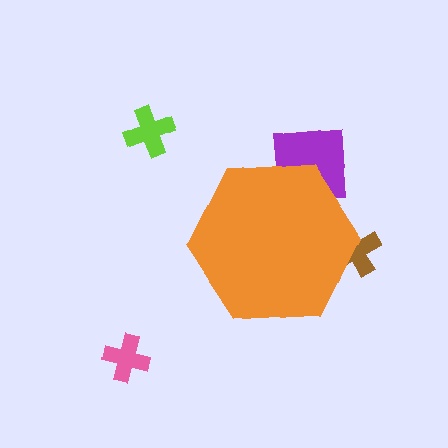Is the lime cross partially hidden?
No, the lime cross is fully visible.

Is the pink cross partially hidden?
No, the pink cross is fully visible.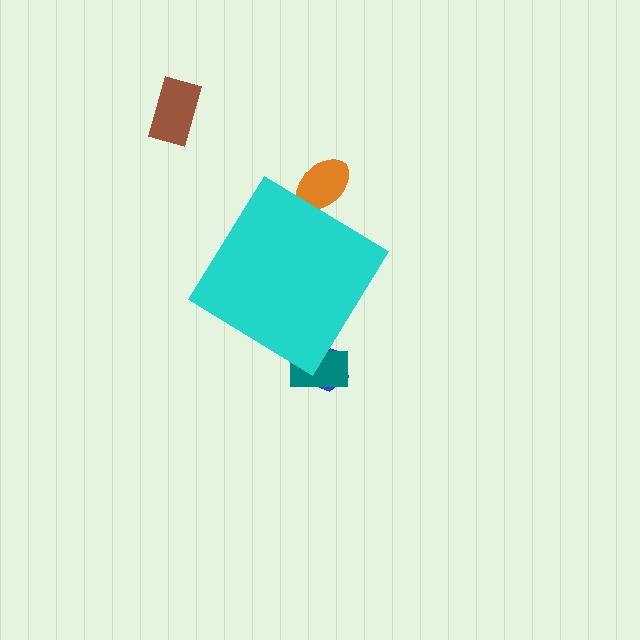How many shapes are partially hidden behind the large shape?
3 shapes are partially hidden.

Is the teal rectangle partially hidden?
Yes, the teal rectangle is partially hidden behind the cyan diamond.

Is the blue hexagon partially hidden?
Yes, the blue hexagon is partially hidden behind the cyan diamond.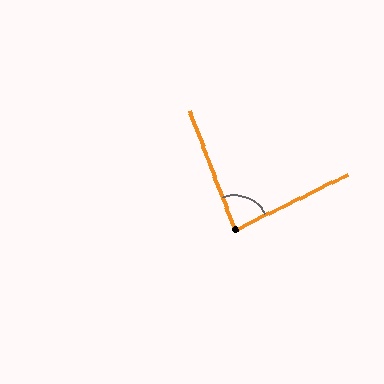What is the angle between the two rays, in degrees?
Approximately 85 degrees.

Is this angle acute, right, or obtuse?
It is approximately a right angle.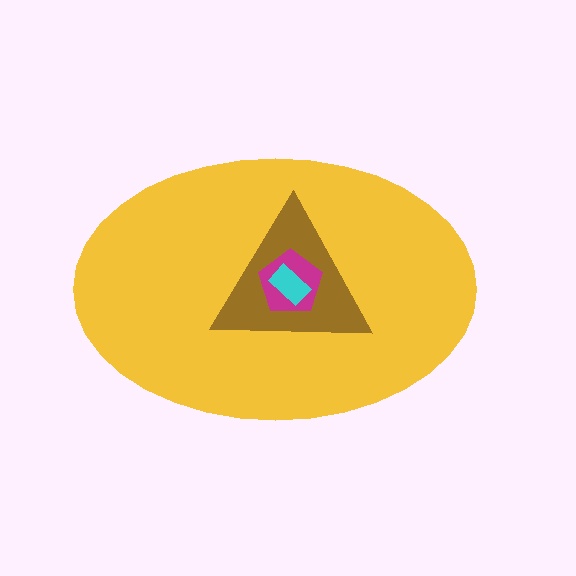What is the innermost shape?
The cyan rectangle.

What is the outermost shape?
The yellow ellipse.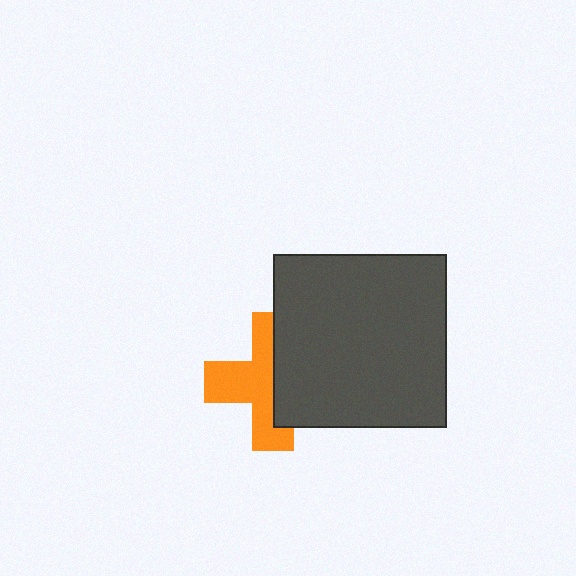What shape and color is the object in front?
The object in front is a dark gray square.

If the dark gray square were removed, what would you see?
You would see the complete orange cross.